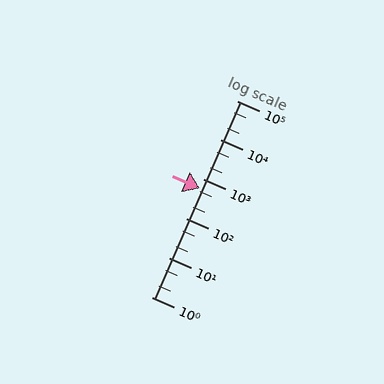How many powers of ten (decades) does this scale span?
The scale spans 5 decades, from 1 to 100000.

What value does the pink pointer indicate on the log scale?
The pointer indicates approximately 600.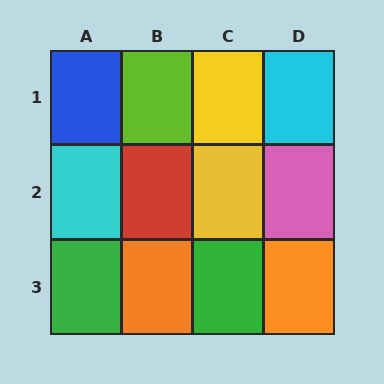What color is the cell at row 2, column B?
Red.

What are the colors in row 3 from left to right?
Green, orange, green, orange.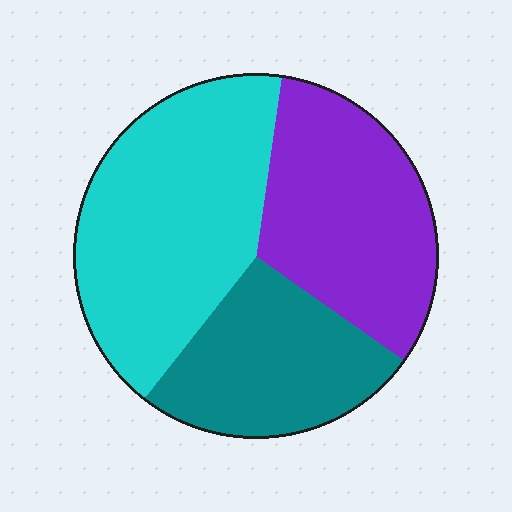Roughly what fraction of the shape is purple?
Purple covers 32% of the shape.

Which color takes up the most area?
Cyan, at roughly 40%.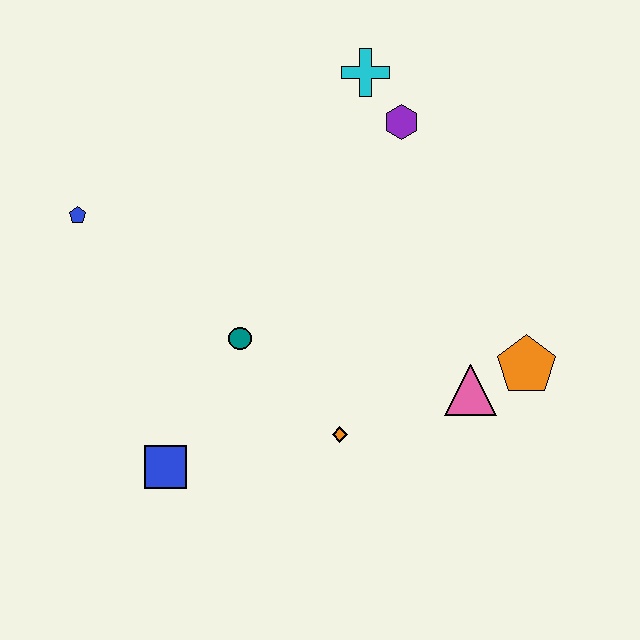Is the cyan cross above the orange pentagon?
Yes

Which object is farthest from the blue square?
The cyan cross is farthest from the blue square.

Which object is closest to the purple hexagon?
The cyan cross is closest to the purple hexagon.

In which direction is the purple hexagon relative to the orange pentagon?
The purple hexagon is above the orange pentagon.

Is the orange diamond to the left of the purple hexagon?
Yes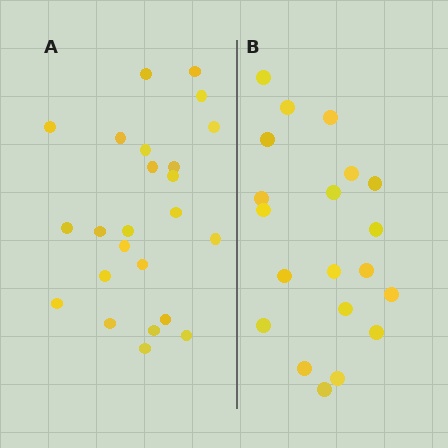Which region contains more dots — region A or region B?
Region A (the left region) has more dots.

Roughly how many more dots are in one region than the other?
Region A has about 4 more dots than region B.